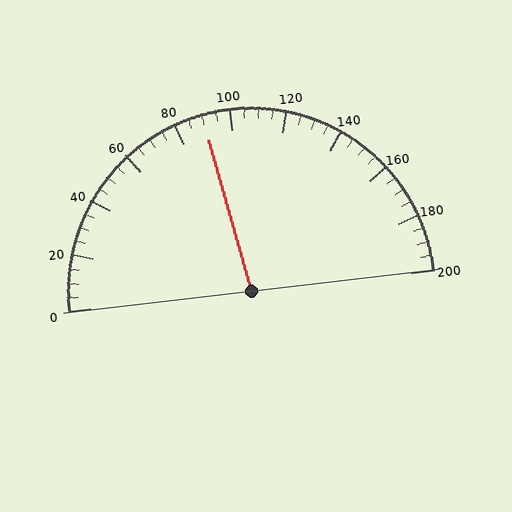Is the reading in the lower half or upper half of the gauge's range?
The reading is in the lower half of the range (0 to 200).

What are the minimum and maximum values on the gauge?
The gauge ranges from 0 to 200.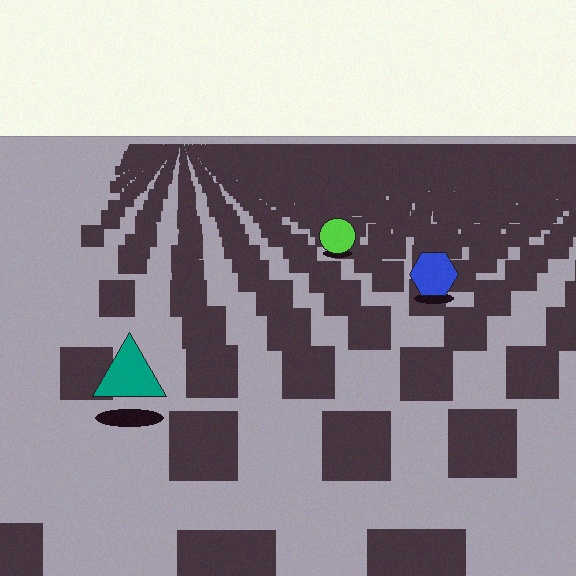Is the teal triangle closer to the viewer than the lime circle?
Yes. The teal triangle is closer — you can tell from the texture gradient: the ground texture is coarser near it.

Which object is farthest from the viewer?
The lime circle is farthest from the viewer. It appears smaller and the ground texture around it is denser.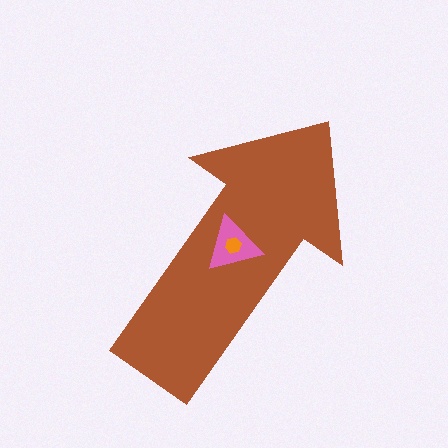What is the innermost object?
The orange hexagon.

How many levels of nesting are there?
3.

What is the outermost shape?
The brown arrow.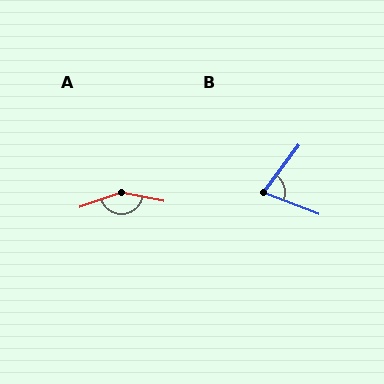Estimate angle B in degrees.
Approximately 74 degrees.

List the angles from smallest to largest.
B (74°), A (149°).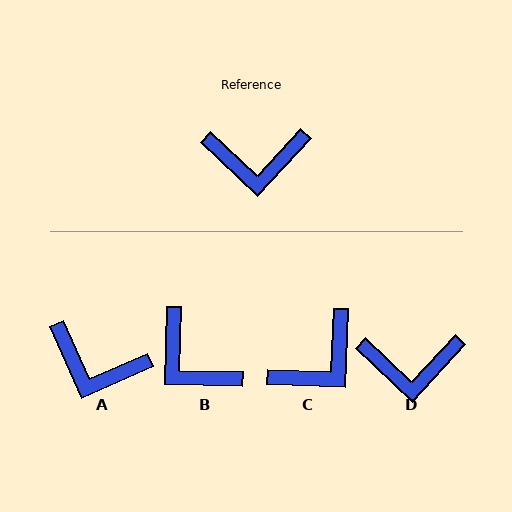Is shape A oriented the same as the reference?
No, it is off by about 23 degrees.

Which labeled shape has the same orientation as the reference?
D.